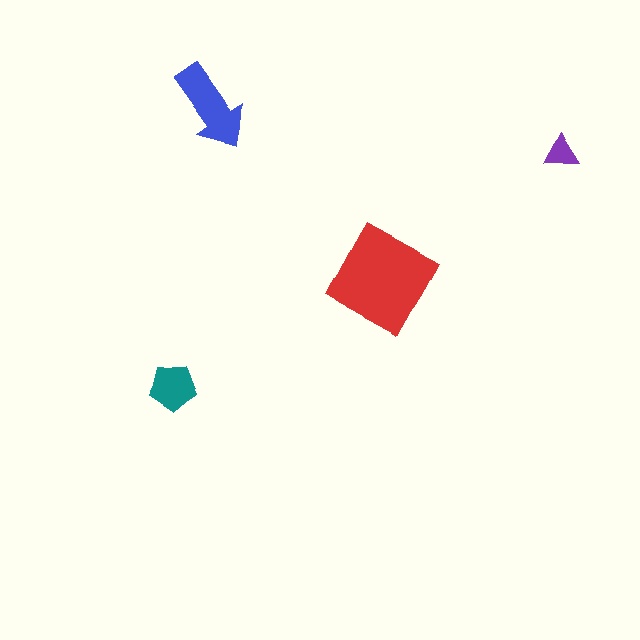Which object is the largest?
The red diamond.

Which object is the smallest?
The purple triangle.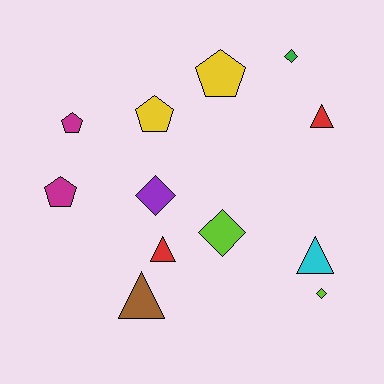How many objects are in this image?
There are 12 objects.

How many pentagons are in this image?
There are 4 pentagons.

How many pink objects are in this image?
There are no pink objects.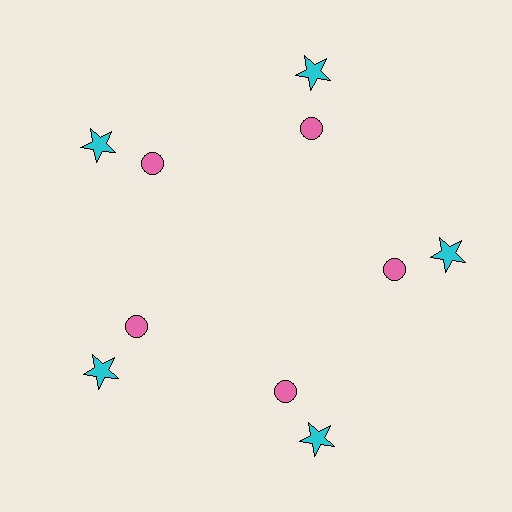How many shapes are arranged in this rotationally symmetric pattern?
There are 10 shapes, arranged in 5 groups of 2.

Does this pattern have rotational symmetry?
Yes, this pattern has 5-fold rotational symmetry. It looks the same after rotating 72 degrees around the center.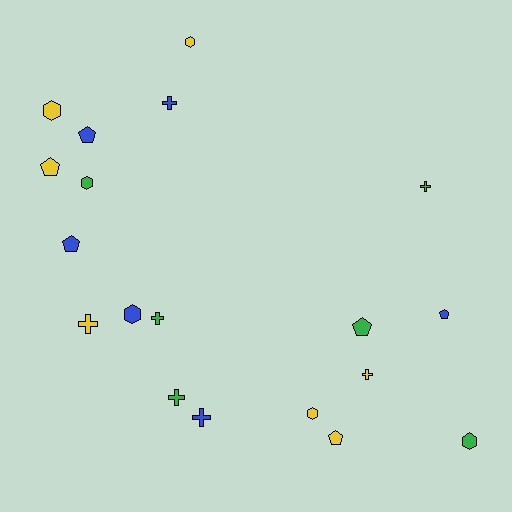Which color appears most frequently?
Yellow, with 7 objects.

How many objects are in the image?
There are 19 objects.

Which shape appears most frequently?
Cross, with 7 objects.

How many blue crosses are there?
There are 2 blue crosses.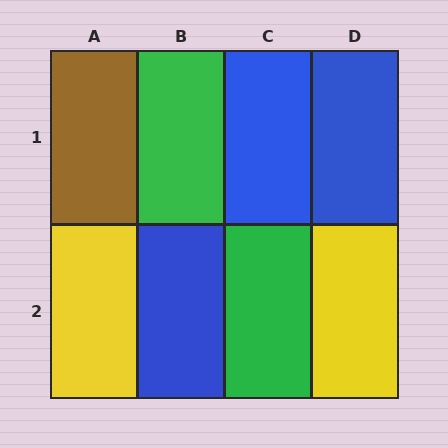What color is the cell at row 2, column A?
Yellow.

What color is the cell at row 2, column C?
Green.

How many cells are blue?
3 cells are blue.